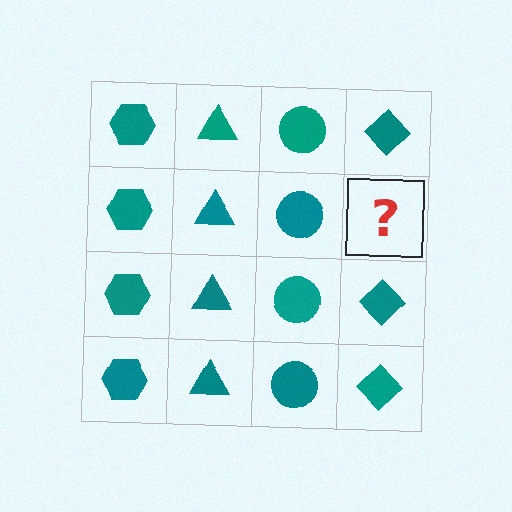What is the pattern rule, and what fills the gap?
The rule is that each column has a consistent shape. The gap should be filled with a teal diamond.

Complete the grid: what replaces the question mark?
The question mark should be replaced with a teal diamond.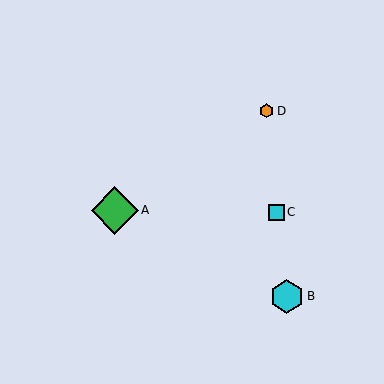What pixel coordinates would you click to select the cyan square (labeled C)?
Click at (276, 212) to select the cyan square C.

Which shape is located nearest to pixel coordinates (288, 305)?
The cyan hexagon (labeled B) at (287, 296) is nearest to that location.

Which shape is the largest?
The green diamond (labeled A) is the largest.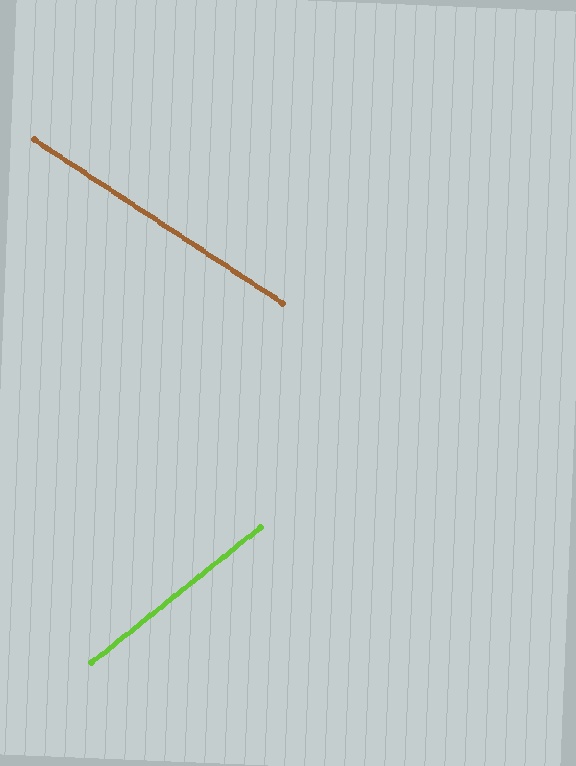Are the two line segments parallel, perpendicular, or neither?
Neither parallel nor perpendicular — they differ by about 72°.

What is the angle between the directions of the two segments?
Approximately 72 degrees.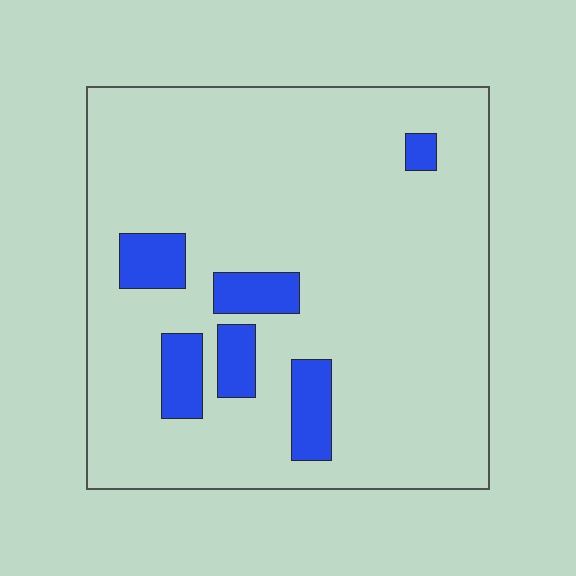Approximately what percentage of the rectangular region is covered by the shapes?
Approximately 10%.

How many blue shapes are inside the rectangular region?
6.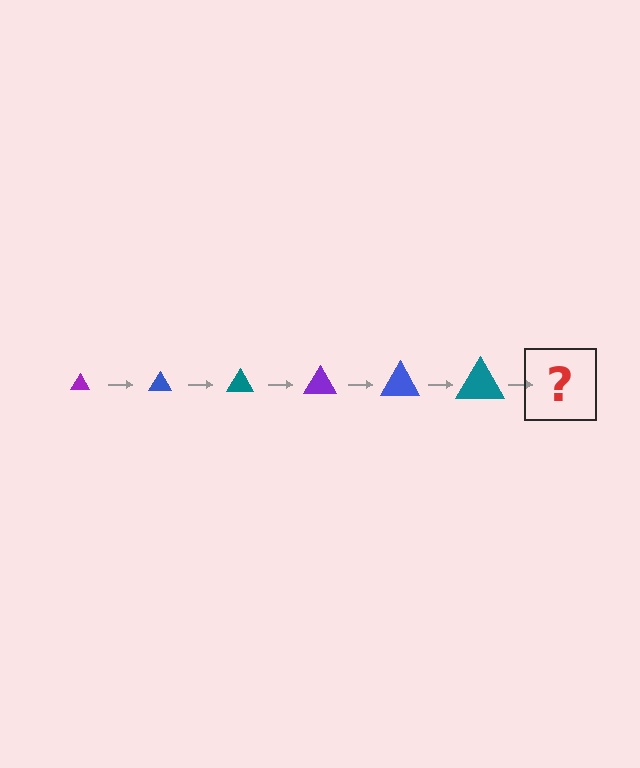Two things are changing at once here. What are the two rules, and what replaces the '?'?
The two rules are that the triangle grows larger each step and the color cycles through purple, blue, and teal. The '?' should be a purple triangle, larger than the previous one.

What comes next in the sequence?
The next element should be a purple triangle, larger than the previous one.